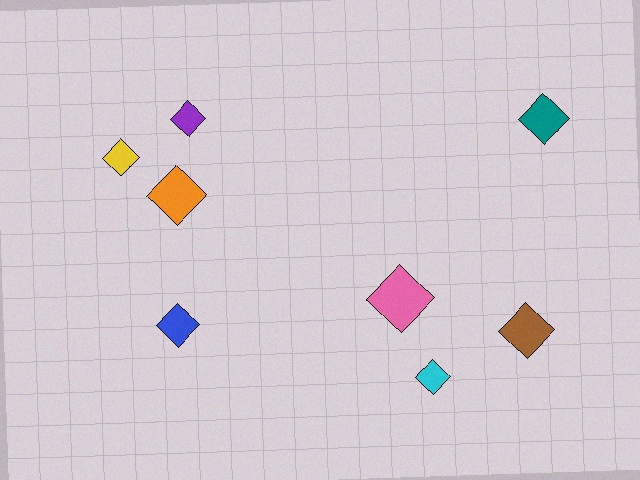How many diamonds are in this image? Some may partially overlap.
There are 8 diamonds.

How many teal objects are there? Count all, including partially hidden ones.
There is 1 teal object.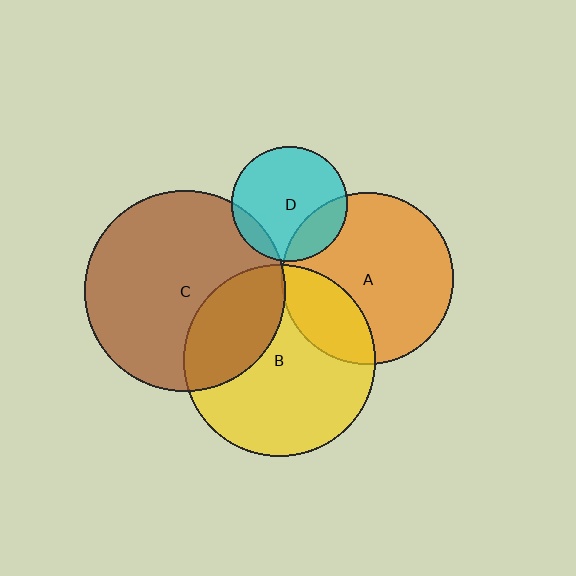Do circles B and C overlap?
Yes.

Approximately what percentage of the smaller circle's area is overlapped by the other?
Approximately 30%.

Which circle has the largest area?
Circle C (brown).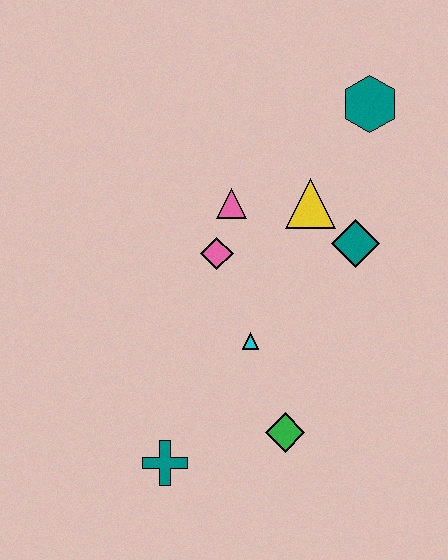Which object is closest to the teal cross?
The green diamond is closest to the teal cross.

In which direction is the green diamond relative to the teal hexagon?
The green diamond is below the teal hexagon.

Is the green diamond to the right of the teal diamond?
No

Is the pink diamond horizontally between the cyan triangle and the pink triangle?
No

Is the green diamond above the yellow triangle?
No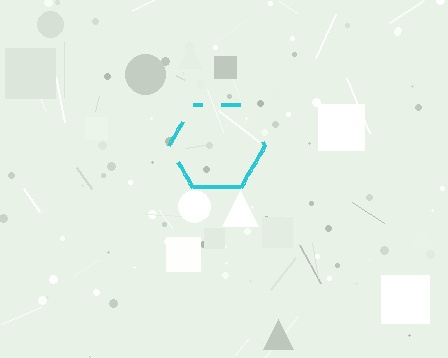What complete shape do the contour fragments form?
The contour fragments form a hexagon.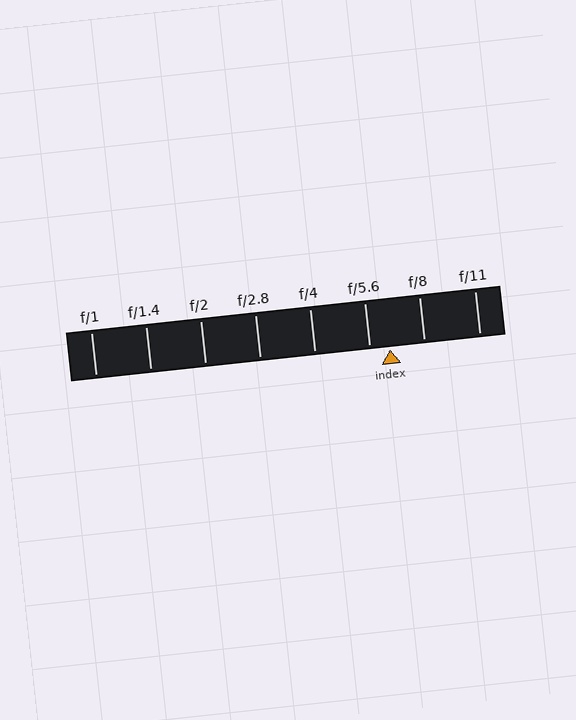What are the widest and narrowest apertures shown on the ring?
The widest aperture shown is f/1 and the narrowest is f/11.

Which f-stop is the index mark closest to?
The index mark is closest to f/5.6.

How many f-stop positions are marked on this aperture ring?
There are 8 f-stop positions marked.